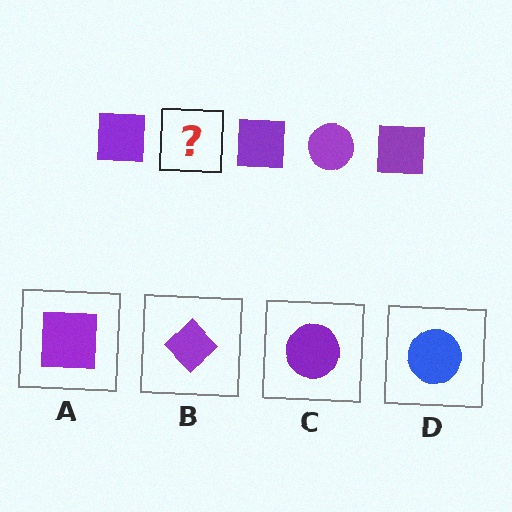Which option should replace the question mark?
Option C.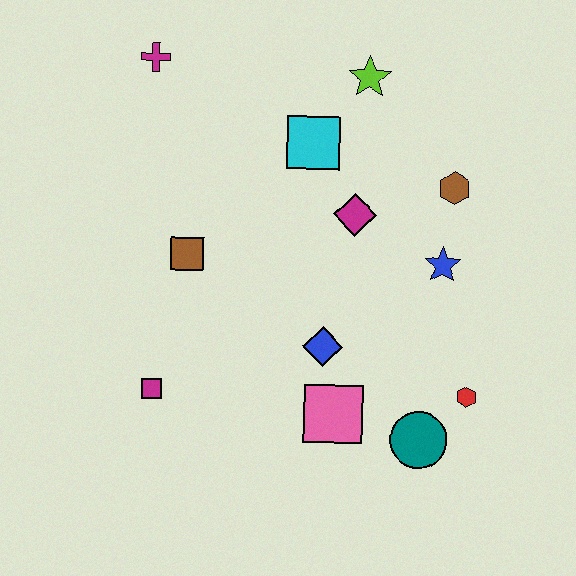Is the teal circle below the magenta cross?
Yes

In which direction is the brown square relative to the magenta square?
The brown square is above the magenta square.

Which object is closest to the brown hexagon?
The blue star is closest to the brown hexagon.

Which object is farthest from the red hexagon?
The magenta cross is farthest from the red hexagon.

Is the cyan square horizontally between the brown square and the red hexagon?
Yes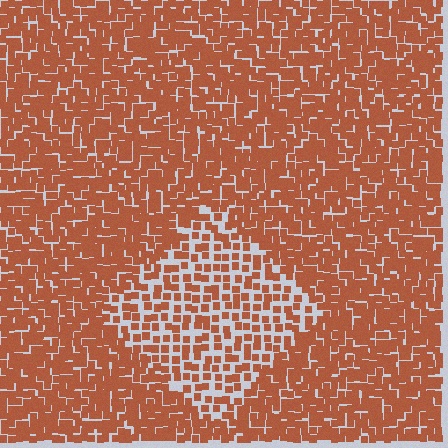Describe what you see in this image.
The image contains small brown elements arranged at two different densities. A diamond-shaped region is visible where the elements are less densely packed than the surrounding area.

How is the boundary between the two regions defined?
The boundary is defined by a change in element density (approximately 1.9x ratio). All elements are the same color, size, and shape.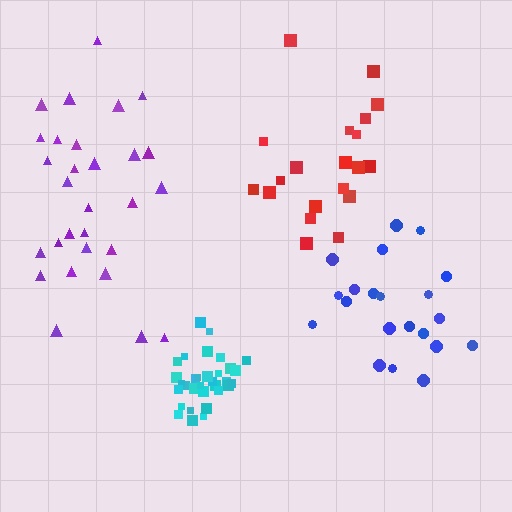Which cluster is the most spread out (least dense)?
Blue.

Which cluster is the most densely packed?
Cyan.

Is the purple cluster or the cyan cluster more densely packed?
Cyan.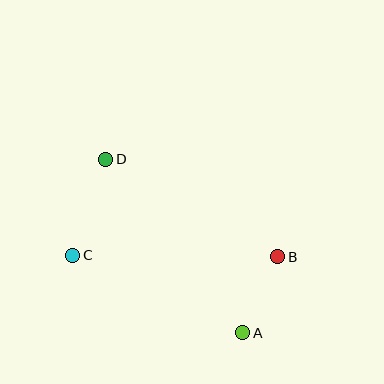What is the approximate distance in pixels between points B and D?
The distance between B and D is approximately 198 pixels.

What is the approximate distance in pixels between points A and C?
The distance between A and C is approximately 187 pixels.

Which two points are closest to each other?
Points A and B are closest to each other.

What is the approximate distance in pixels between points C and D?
The distance between C and D is approximately 101 pixels.